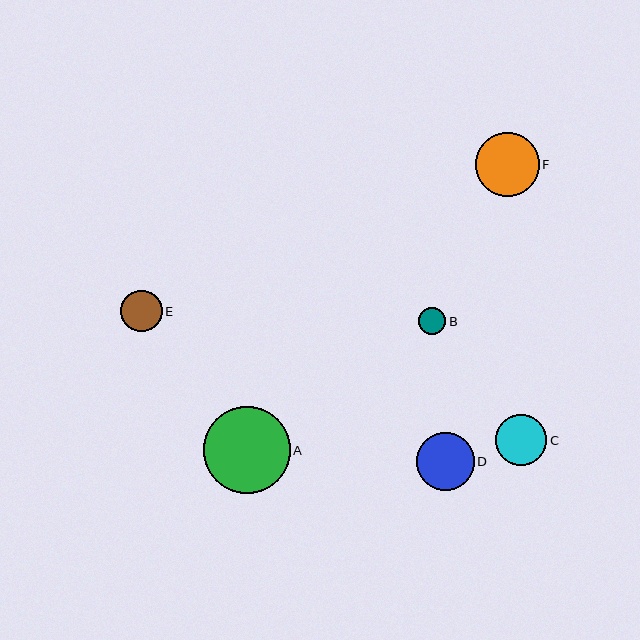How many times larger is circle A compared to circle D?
Circle A is approximately 1.5 times the size of circle D.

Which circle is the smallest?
Circle B is the smallest with a size of approximately 27 pixels.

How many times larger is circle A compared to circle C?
Circle A is approximately 1.7 times the size of circle C.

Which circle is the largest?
Circle A is the largest with a size of approximately 87 pixels.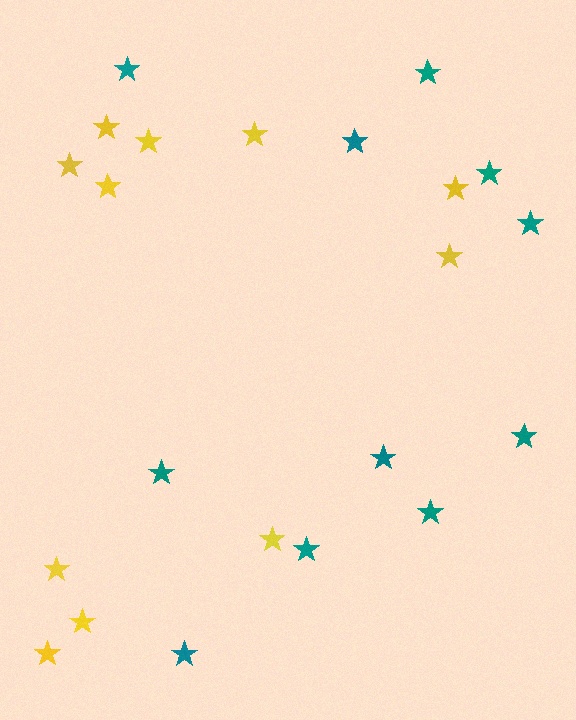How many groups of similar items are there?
There are 2 groups: one group of yellow stars (11) and one group of teal stars (11).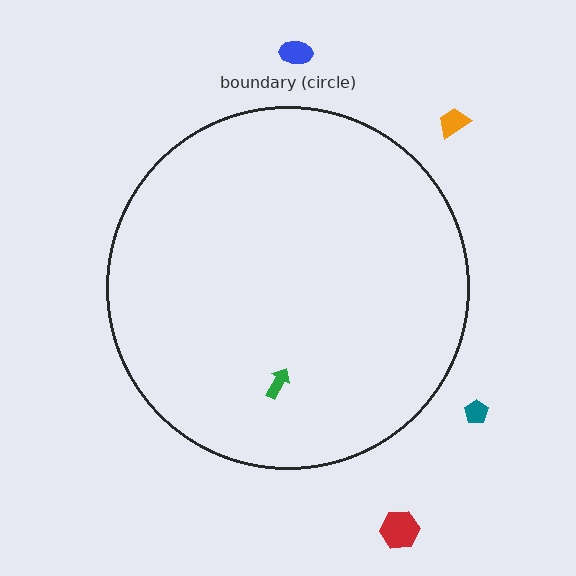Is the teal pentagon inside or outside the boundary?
Outside.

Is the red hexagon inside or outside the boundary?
Outside.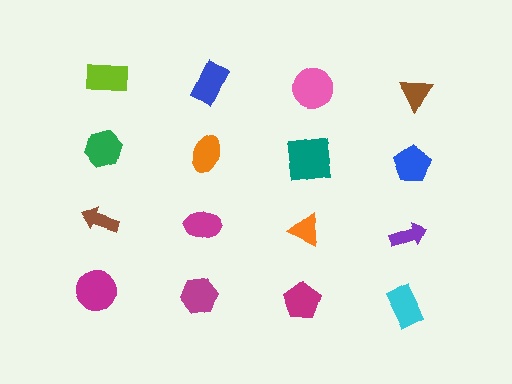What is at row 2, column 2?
An orange ellipse.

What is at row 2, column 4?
A blue pentagon.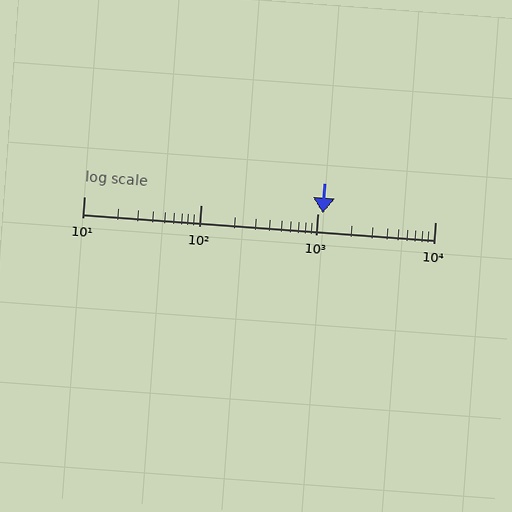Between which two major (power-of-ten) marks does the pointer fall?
The pointer is between 1000 and 10000.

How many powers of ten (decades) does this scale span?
The scale spans 3 decades, from 10 to 10000.